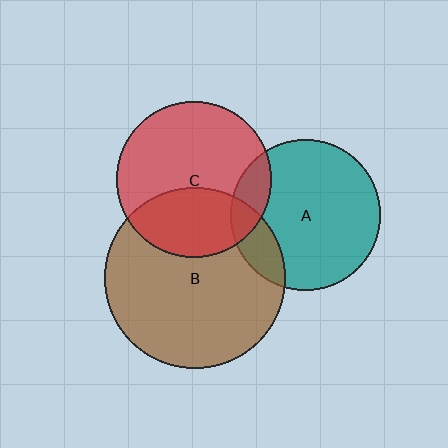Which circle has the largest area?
Circle B (brown).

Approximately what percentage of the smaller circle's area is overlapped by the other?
Approximately 15%.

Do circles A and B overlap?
Yes.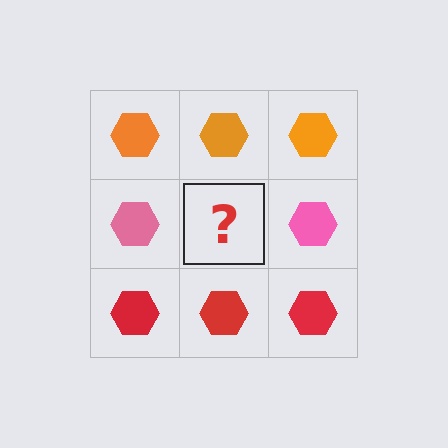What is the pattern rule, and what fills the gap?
The rule is that each row has a consistent color. The gap should be filled with a pink hexagon.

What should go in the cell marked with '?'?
The missing cell should contain a pink hexagon.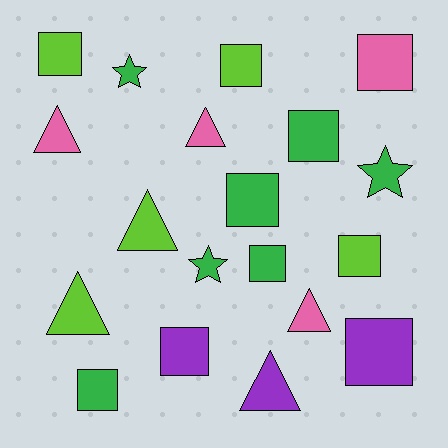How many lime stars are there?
There are no lime stars.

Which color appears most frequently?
Green, with 7 objects.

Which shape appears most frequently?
Square, with 10 objects.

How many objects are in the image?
There are 19 objects.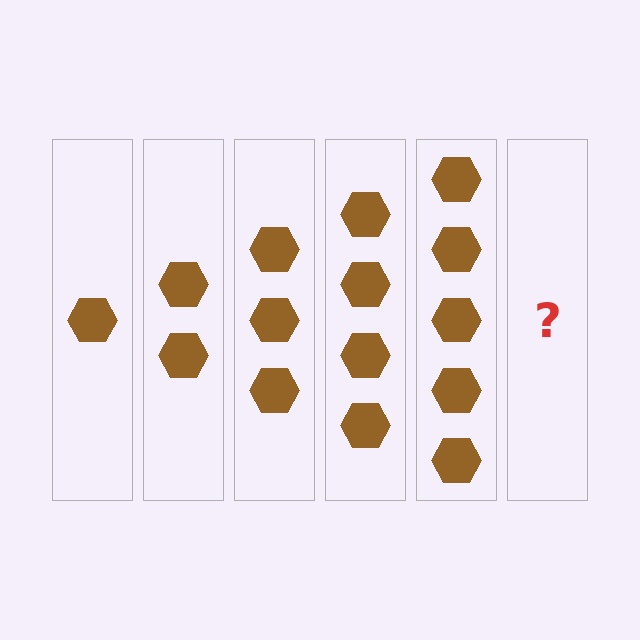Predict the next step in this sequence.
The next step is 6 hexagons.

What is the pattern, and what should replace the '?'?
The pattern is that each step adds one more hexagon. The '?' should be 6 hexagons.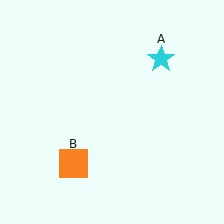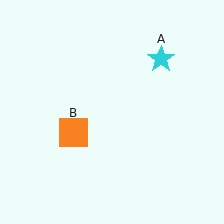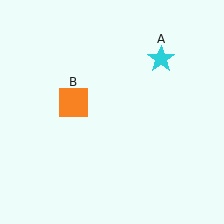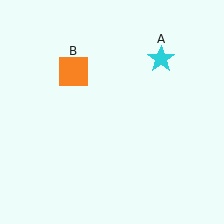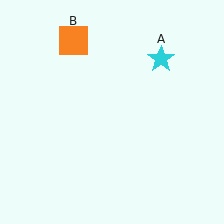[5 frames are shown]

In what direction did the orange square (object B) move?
The orange square (object B) moved up.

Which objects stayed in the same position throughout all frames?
Cyan star (object A) remained stationary.